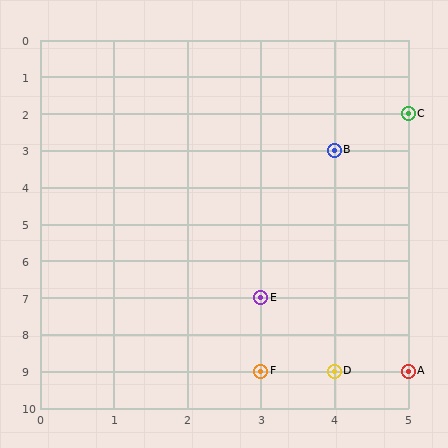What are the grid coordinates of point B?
Point B is at grid coordinates (4, 3).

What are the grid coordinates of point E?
Point E is at grid coordinates (3, 7).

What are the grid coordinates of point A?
Point A is at grid coordinates (5, 9).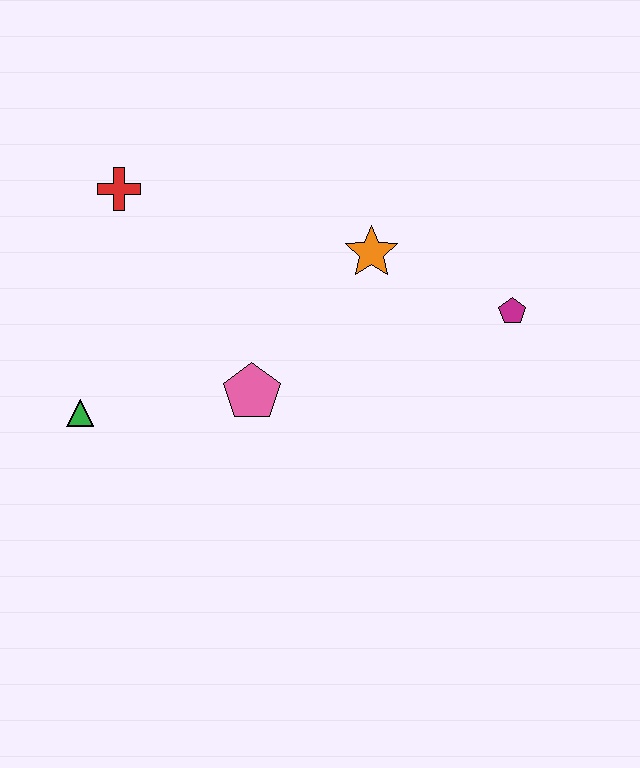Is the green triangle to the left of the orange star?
Yes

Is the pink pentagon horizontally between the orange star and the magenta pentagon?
No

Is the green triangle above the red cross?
No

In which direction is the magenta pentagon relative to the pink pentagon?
The magenta pentagon is to the right of the pink pentagon.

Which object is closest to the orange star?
The magenta pentagon is closest to the orange star.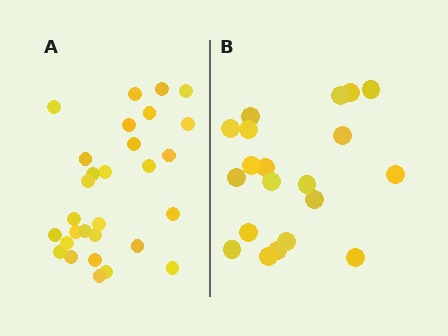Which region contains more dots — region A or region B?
Region A (the left region) has more dots.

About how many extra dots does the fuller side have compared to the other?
Region A has roughly 8 or so more dots than region B.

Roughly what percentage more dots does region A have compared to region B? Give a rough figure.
About 45% more.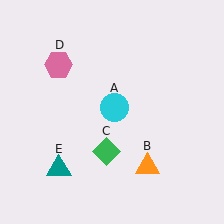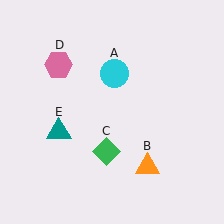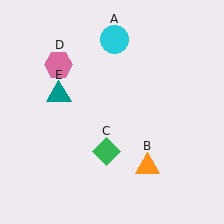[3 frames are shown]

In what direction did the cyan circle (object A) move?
The cyan circle (object A) moved up.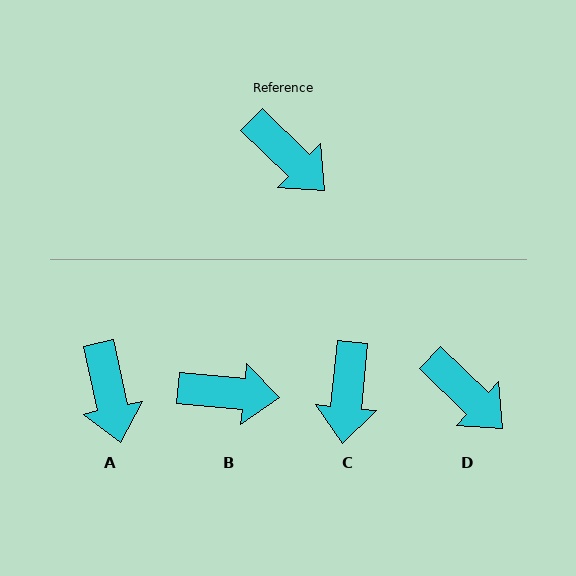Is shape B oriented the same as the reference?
No, it is off by about 39 degrees.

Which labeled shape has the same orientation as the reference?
D.